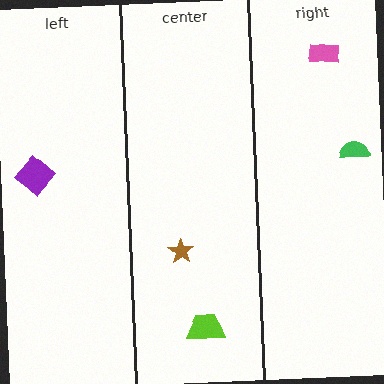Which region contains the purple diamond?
The left region.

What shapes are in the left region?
The purple diamond.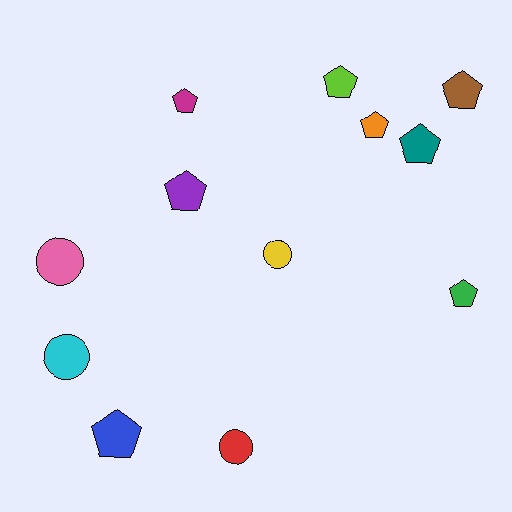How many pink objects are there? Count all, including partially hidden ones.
There is 1 pink object.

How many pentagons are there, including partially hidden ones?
There are 8 pentagons.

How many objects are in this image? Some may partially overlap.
There are 12 objects.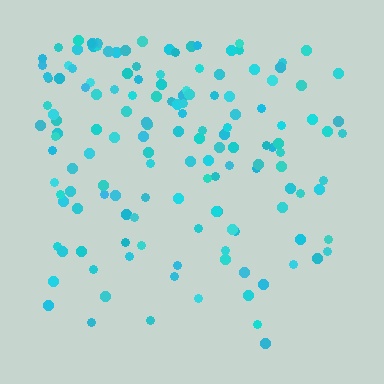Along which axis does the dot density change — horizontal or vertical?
Vertical.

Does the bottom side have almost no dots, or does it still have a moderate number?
Still a moderate number, just noticeably fewer than the top.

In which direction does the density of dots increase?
From bottom to top, with the top side densest.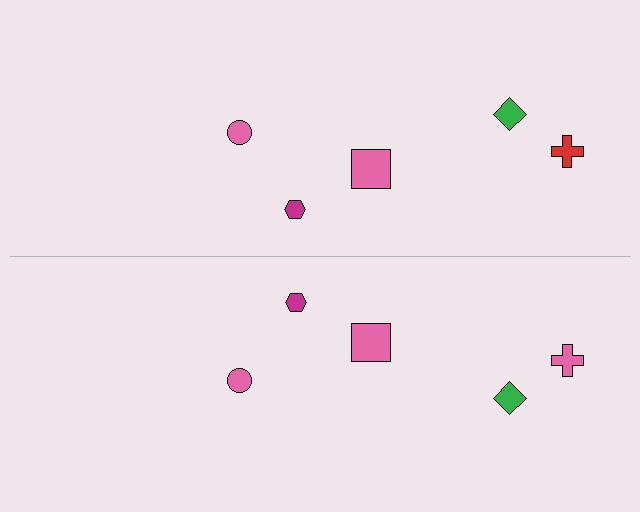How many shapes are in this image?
There are 10 shapes in this image.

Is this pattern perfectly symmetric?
No, the pattern is not perfectly symmetric. The pink cross on the bottom side breaks the symmetry — its mirror counterpart is red.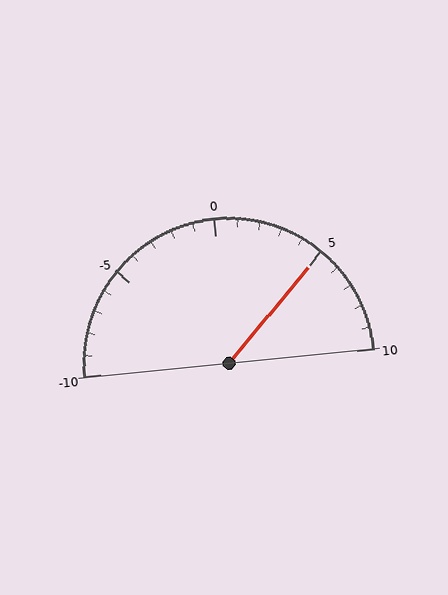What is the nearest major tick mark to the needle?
The nearest major tick mark is 5.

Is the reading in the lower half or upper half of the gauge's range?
The reading is in the upper half of the range (-10 to 10).